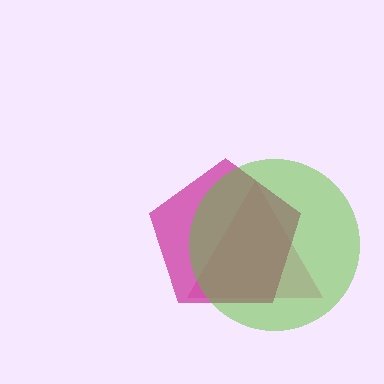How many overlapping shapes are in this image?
There are 3 overlapping shapes in the image.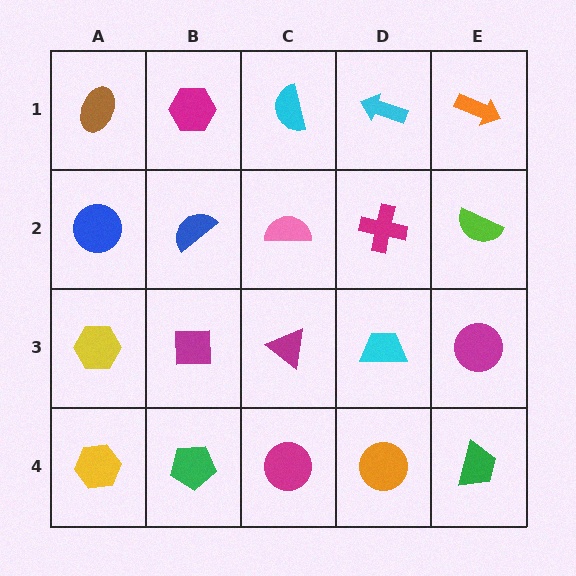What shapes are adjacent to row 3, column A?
A blue circle (row 2, column A), a yellow hexagon (row 4, column A), a magenta square (row 3, column B).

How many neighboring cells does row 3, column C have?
4.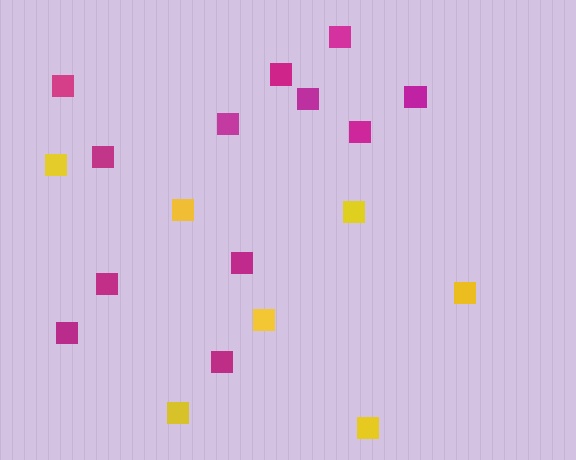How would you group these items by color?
There are 2 groups: one group of yellow squares (7) and one group of magenta squares (12).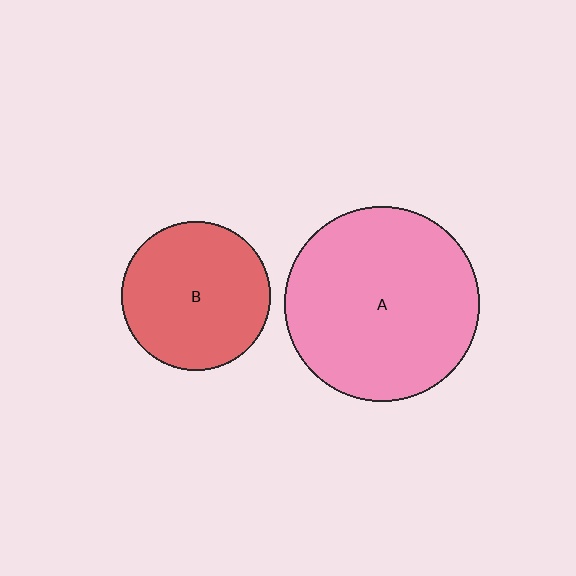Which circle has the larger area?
Circle A (pink).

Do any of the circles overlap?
No, none of the circles overlap.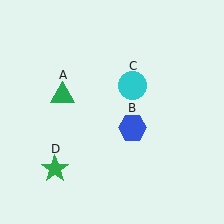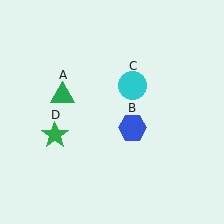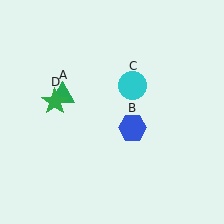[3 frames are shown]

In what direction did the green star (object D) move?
The green star (object D) moved up.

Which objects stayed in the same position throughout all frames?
Green triangle (object A) and blue hexagon (object B) and cyan circle (object C) remained stationary.